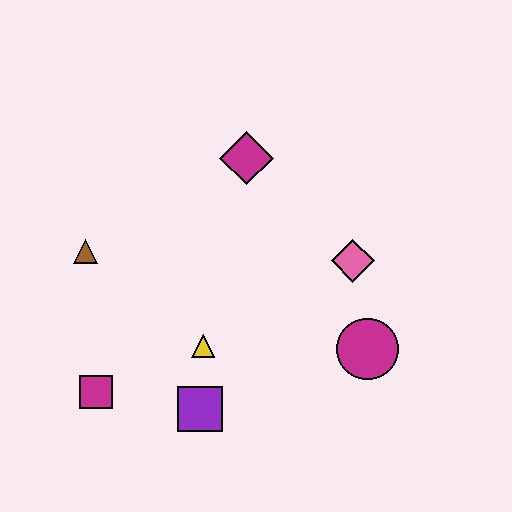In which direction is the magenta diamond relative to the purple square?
The magenta diamond is above the purple square.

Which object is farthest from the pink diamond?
The magenta square is farthest from the pink diamond.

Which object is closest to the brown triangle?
The magenta square is closest to the brown triangle.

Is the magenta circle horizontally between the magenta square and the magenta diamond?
No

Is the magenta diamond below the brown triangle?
No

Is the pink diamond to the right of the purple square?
Yes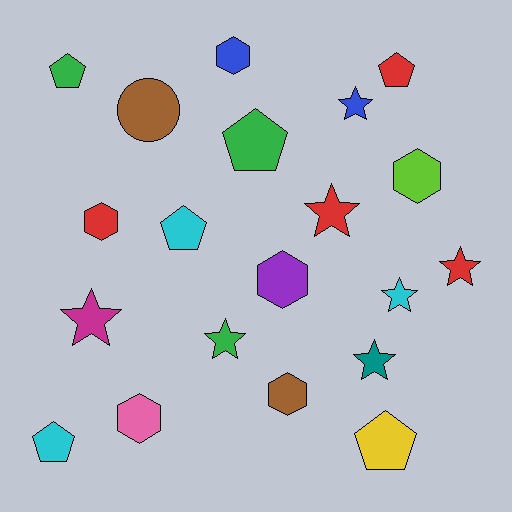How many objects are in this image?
There are 20 objects.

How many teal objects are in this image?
There is 1 teal object.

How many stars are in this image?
There are 7 stars.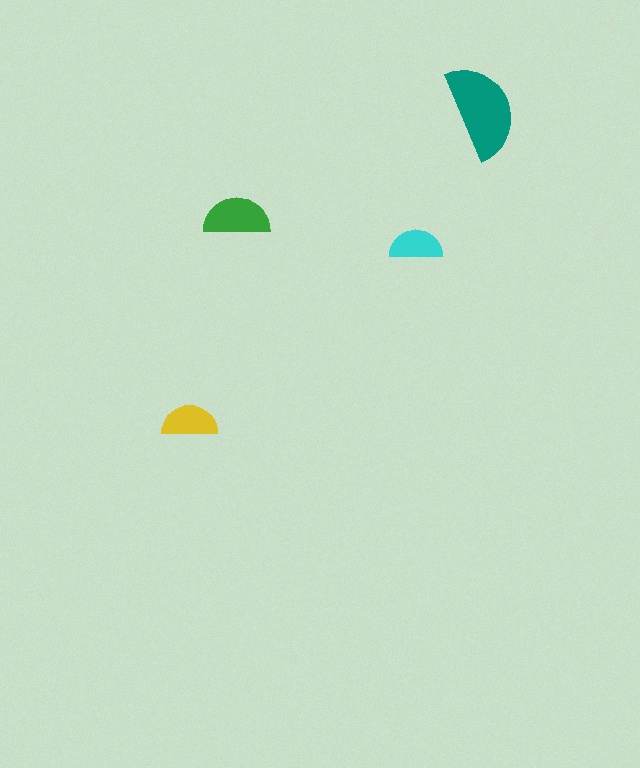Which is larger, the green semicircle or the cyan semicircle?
The green one.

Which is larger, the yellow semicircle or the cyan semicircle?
The yellow one.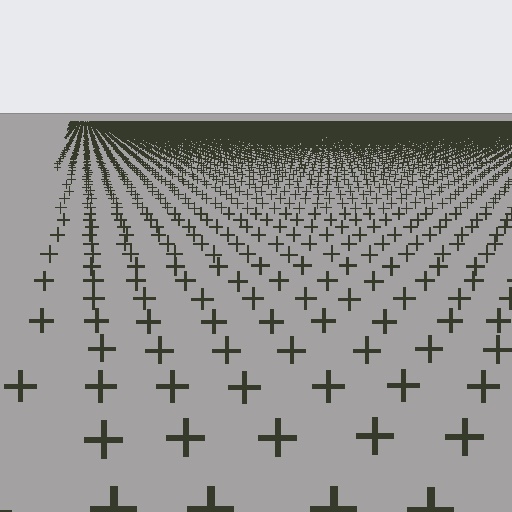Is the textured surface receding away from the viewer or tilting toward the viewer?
The surface is receding away from the viewer. Texture elements get smaller and denser toward the top.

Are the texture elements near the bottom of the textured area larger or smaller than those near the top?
Larger. Near the bottom, elements are closer to the viewer and appear at a bigger on-screen size.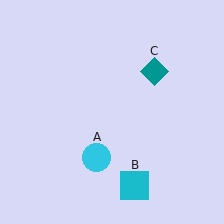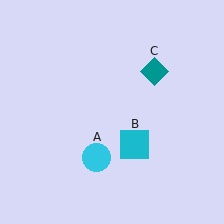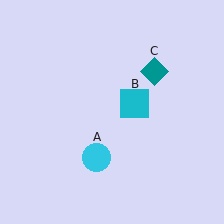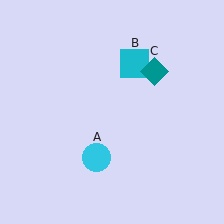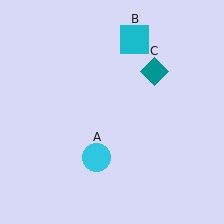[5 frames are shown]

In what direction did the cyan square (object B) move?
The cyan square (object B) moved up.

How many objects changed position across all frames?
1 object changed position: cyan square (object B).